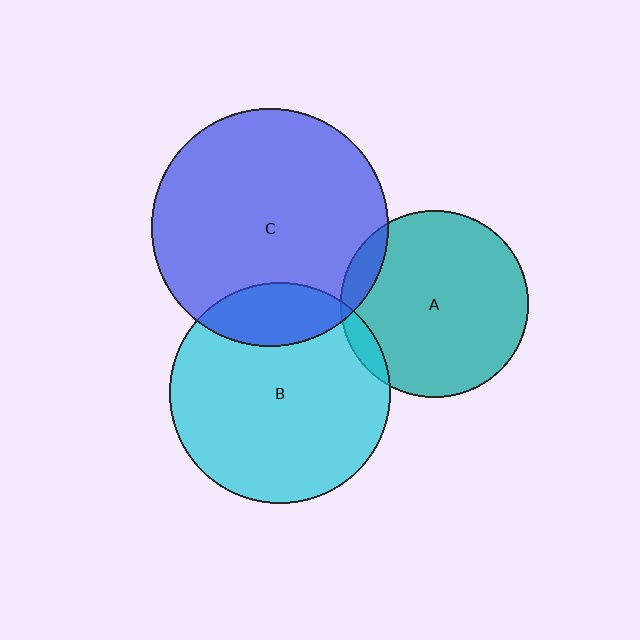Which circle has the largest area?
Circle C (blue).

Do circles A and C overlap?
Yes.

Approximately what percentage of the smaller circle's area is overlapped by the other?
Approximately 10%.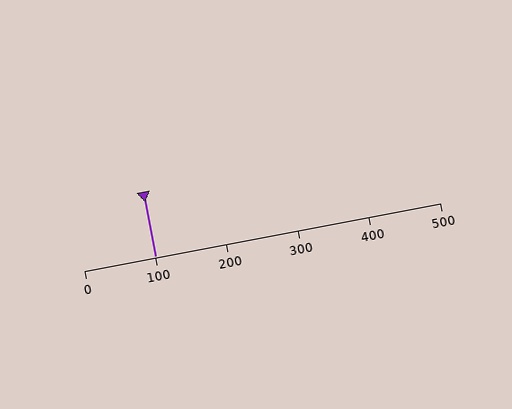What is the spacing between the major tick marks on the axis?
The major ticks are spaced 100 apart.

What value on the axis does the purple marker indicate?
The marker indicates approximately 100.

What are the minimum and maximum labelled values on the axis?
The axis runs from 0 to 500.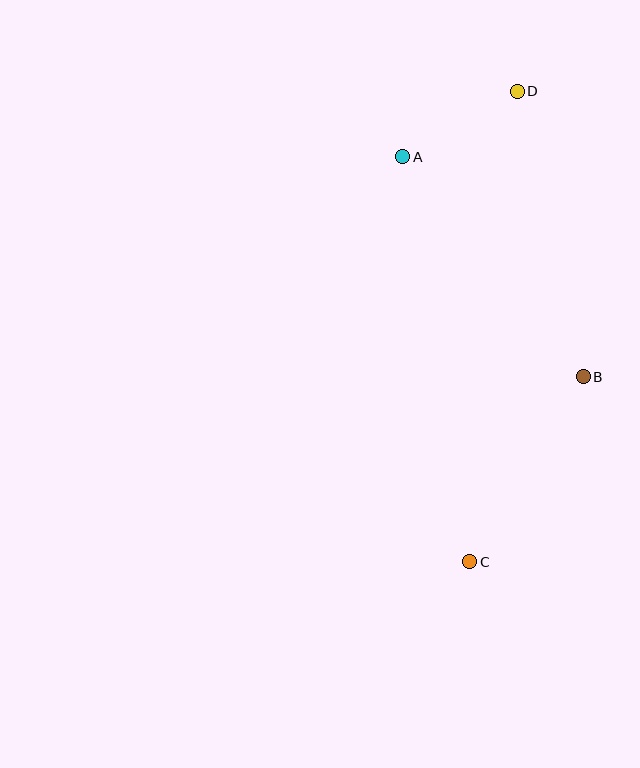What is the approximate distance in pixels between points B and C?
The distance between B and C is approximately 217 pixels.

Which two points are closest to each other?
Points A and D are closest to each other.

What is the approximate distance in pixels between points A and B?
The distance between A and B is approximately 285 pixels.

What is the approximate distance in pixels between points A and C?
The distance between A and C is approximately 411 pixels.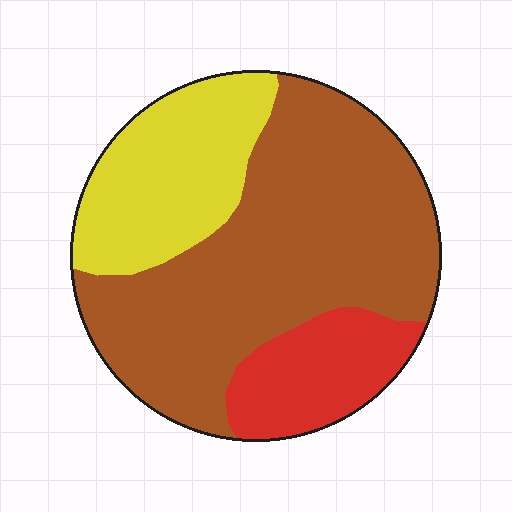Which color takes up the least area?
Red, at roughly 15%.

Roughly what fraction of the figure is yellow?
Yellow covers about 25% of the figure.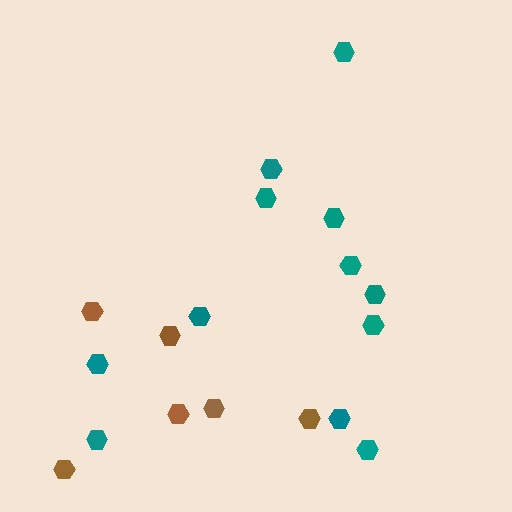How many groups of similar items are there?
There are 2 groups: one group of teal hexagons (12) and one group of brown hexagons (6).